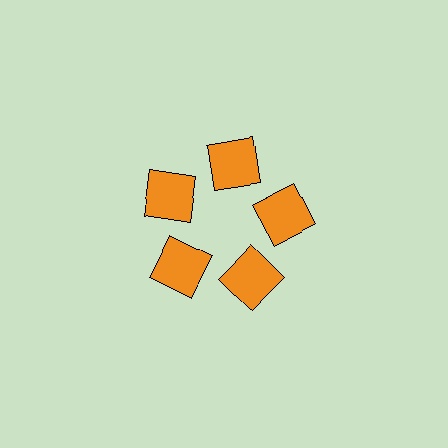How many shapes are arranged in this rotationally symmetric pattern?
There are 5 shapes, arranged in 5 groups of 1.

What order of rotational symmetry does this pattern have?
This pattern has 5-fold rotational symmetry.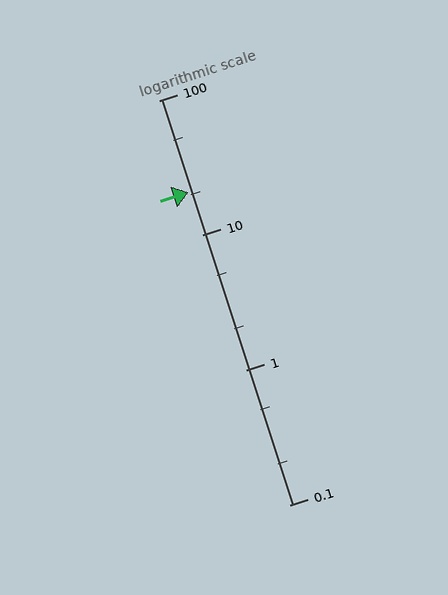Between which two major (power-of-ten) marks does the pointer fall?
The pointer is between 10 and 100.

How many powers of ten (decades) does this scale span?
The scale spans 3 decades, from 0.1 to 100.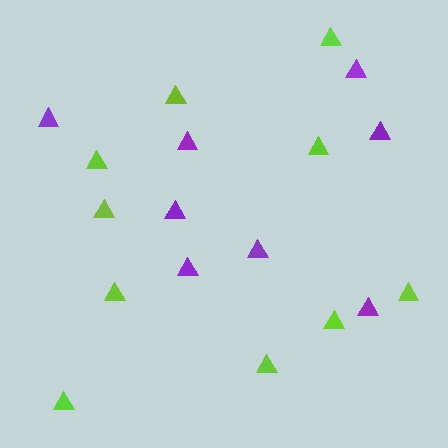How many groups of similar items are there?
There are 2 groups: one group of lime triangles (10) and one group of purple triangles (8).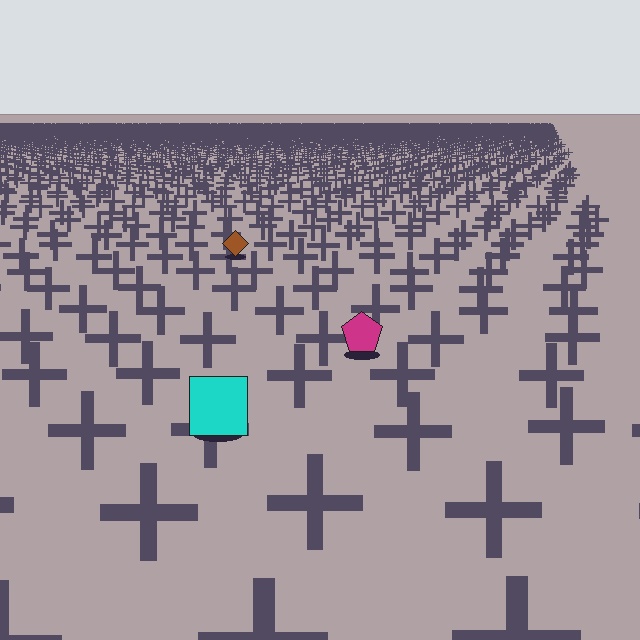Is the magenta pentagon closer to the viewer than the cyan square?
No. The cyan square is closer — you can tell from the texture gradient: the ground texture is coarser near it.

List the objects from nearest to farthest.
From nearest to farthest: the cyan square, the magenta pentagon, the brown diamond.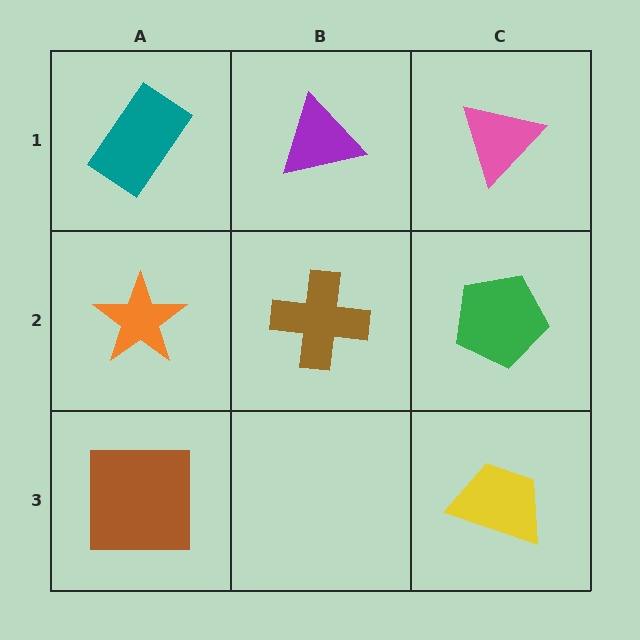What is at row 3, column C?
A yellow trapezoid.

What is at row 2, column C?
A green pentagon.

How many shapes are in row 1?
3 shapes.